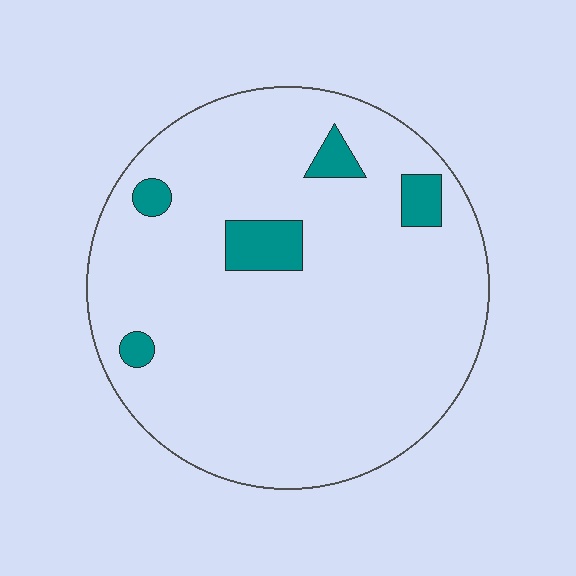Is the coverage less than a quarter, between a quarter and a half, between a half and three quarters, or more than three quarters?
Less than a quarter.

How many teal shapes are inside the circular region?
5.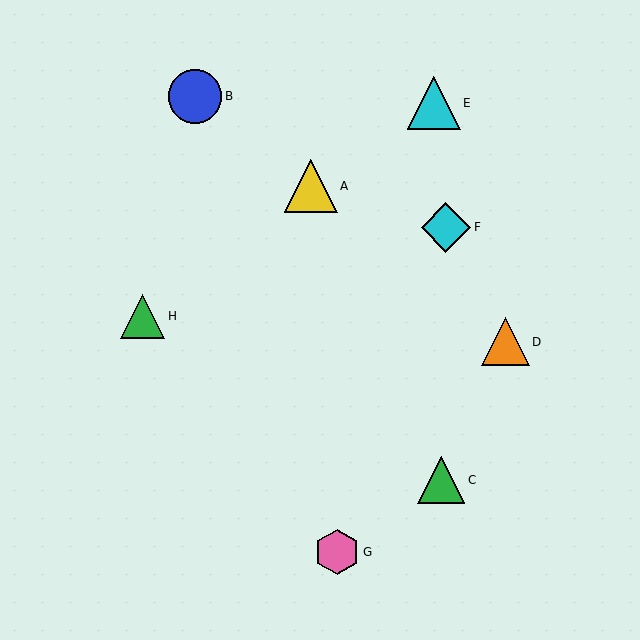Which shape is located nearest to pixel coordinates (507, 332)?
The orange triangle (labeled D) at (505, 342) is nearest to that location.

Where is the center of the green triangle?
The center of the green triangle is at (143, 316).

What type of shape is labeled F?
Shape F is a cyan diamond.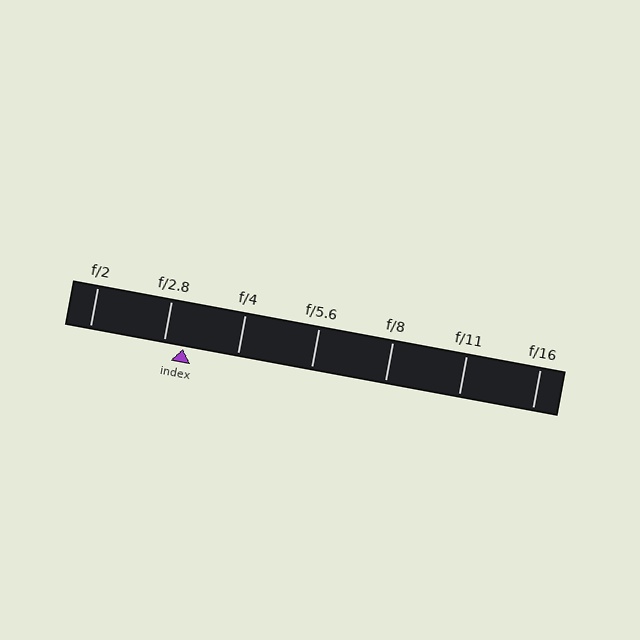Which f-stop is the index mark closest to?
The index mark is closest to f/2.8.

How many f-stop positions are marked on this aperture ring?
There are 7 f-stop positions marked.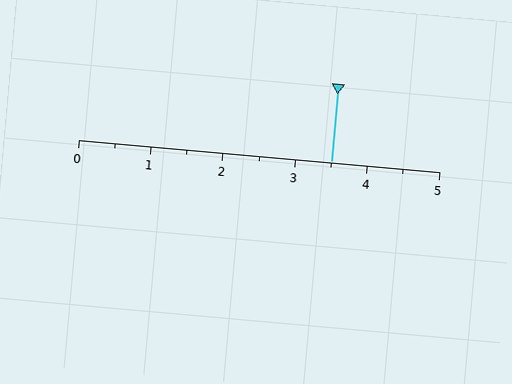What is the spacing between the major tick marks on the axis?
The major ticks are spaced 1 apart.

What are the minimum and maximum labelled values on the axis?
The axis runs from 0 to 5.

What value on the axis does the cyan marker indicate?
The marker indicates approximately 3.5.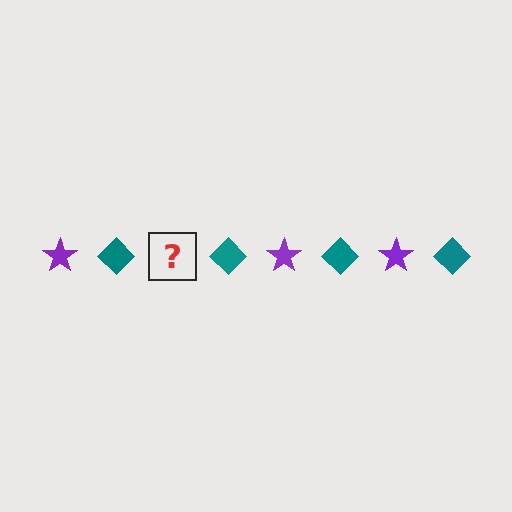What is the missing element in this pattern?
The missing element is a purple star.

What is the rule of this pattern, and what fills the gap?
The rule is that the pattern alternates between purple star and teal diamond. The gap should be filled with a purple star.